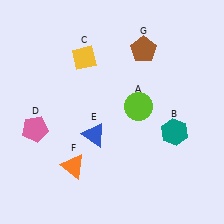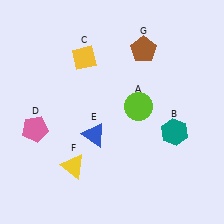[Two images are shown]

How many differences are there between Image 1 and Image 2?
There is 1 difference between the two images.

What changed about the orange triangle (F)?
In Image 1, F is orange. In Image 2, it changed to yellow.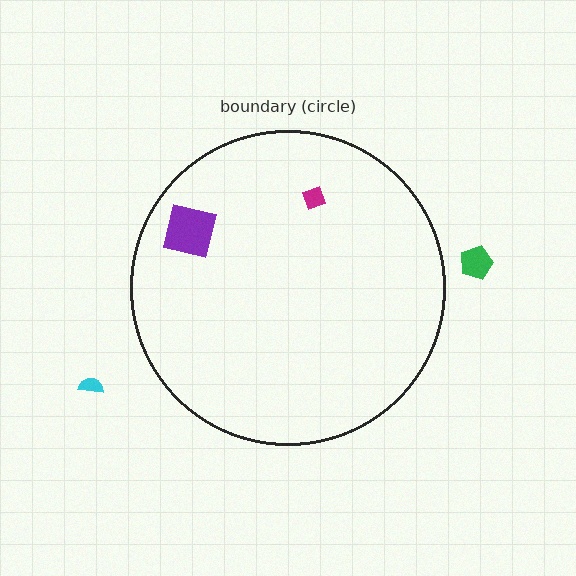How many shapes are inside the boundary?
2 inside, 2 outside.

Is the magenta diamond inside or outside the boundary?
Inside.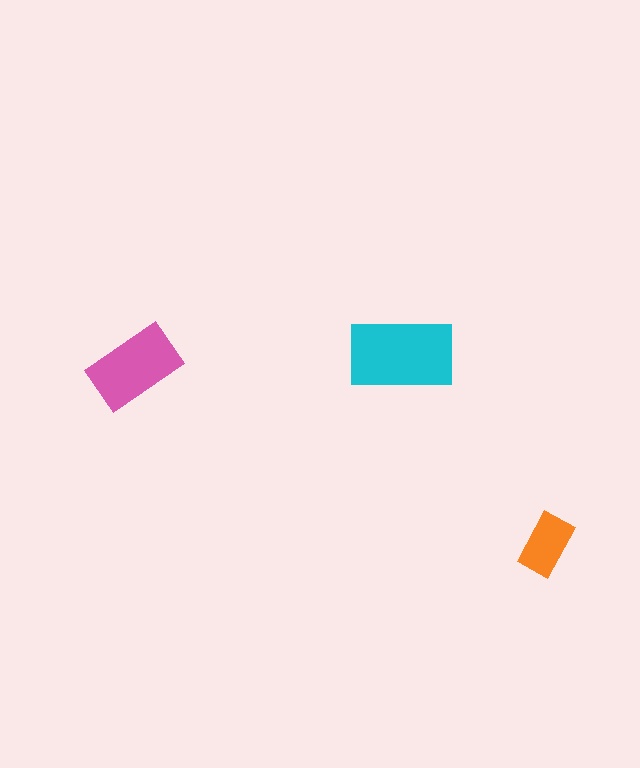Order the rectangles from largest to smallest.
the cyan one, the pink one, the orange one.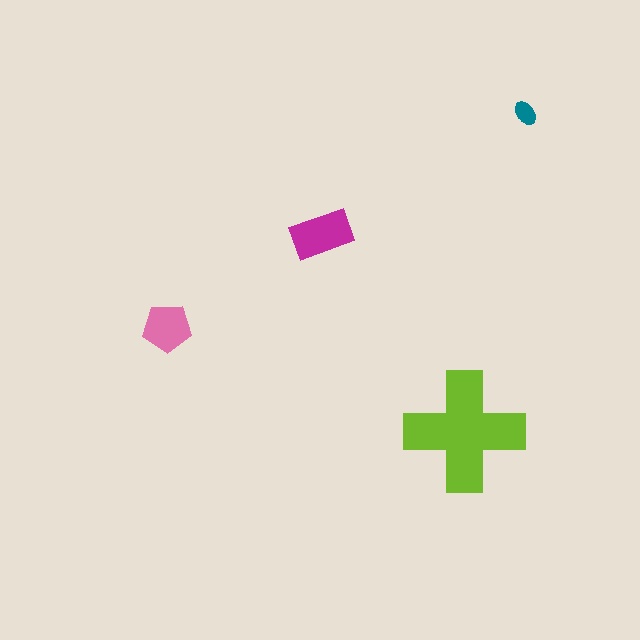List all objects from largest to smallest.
The lime cross, the magenta rectangle, the pink pentagon, the teal ellipse.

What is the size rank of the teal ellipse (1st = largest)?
4th.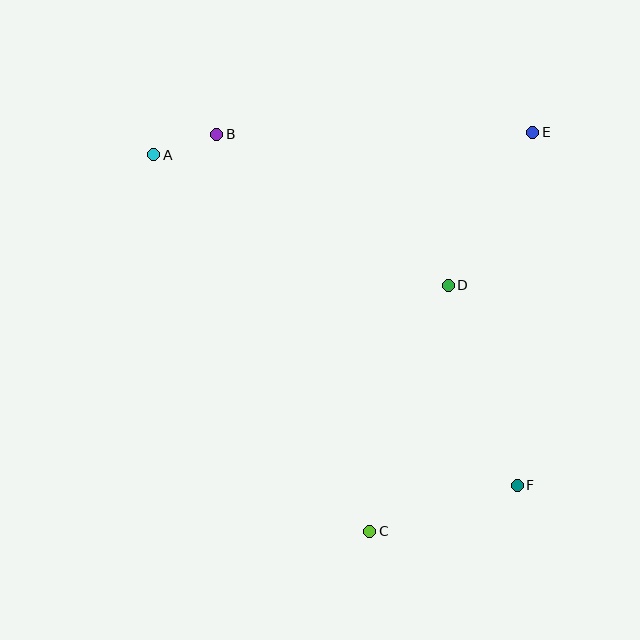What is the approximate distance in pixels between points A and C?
The distance between A and C is approximately 434 pixels.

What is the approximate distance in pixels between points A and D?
The distance between A and D is approximately 322 pixels.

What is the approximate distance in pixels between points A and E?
The distance between A and E is approximately 379 pixels.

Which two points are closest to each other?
Points A and B are closest to each other.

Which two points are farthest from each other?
Points A and F are farthest from each other.